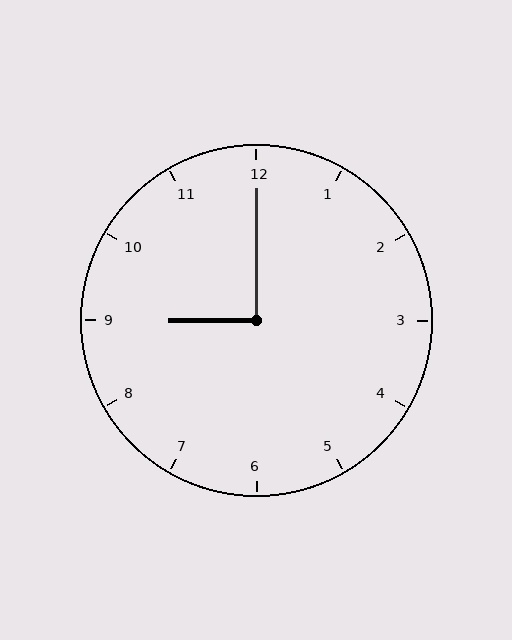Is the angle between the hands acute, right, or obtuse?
It is right.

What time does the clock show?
9:00.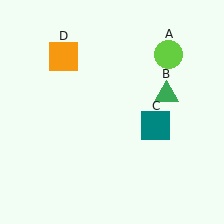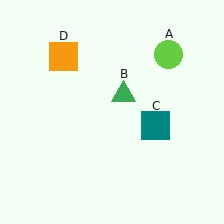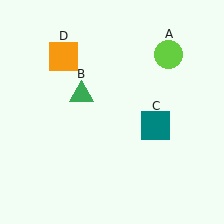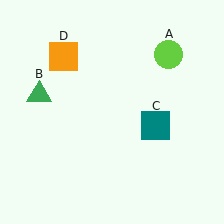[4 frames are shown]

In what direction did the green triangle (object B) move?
The green triangle (object B) moved left.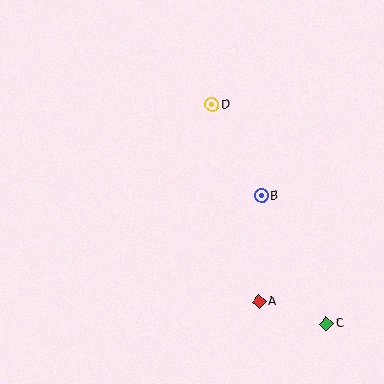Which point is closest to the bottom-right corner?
Point C is closest to the bottom-right corner.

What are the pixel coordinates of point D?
Point D is at (212, 105).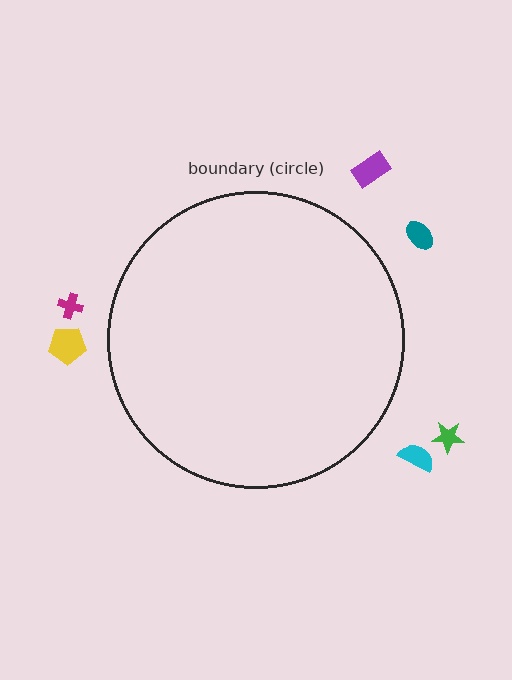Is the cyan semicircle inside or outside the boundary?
Outside.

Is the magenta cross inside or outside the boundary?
Outside.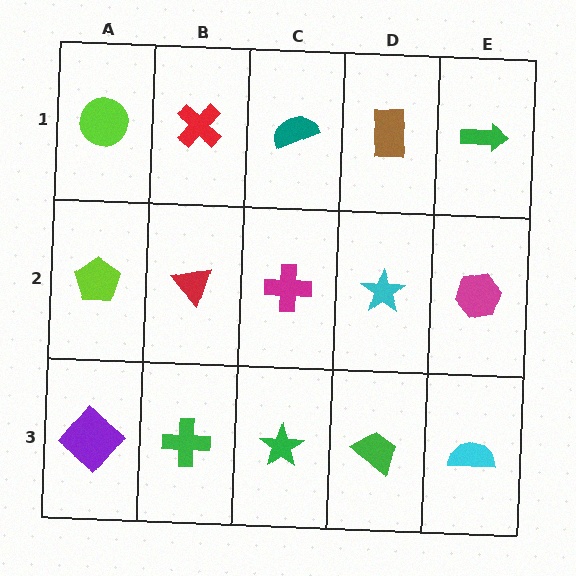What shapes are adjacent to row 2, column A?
A lime circle (row 1, column A), a purple diamond (row 3, column A), a red triangle (row 2, column B).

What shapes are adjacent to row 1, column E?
A magenta hexagon (row 2, column E), a brown rectangle (row 1, column D).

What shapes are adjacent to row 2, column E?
A green arrow (row 1, column E), a cyan semicircle (row 3, column E), a cyan star (row 2, column D).